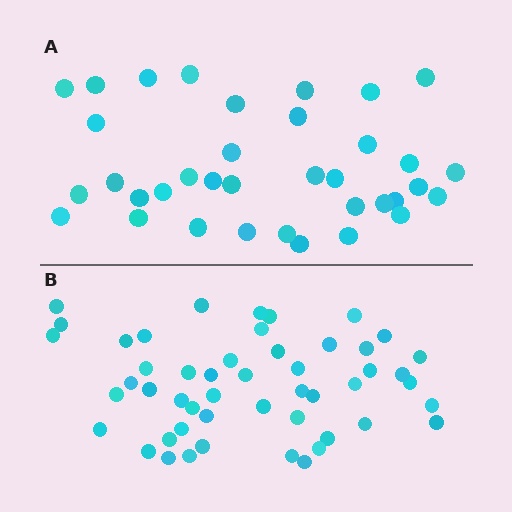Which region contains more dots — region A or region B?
Region B (the bottom region) has more dots.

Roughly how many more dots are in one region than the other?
Region B has approximately 15 more dots than region A.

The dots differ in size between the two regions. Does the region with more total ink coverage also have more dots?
No. Region A has more total ink coverage because its dots are larger, but region B actually contains more individual dots. Total area can be misleading — the number of items is what matters here.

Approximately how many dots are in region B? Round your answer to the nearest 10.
About 50 dots.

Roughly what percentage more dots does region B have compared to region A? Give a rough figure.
About 40% more.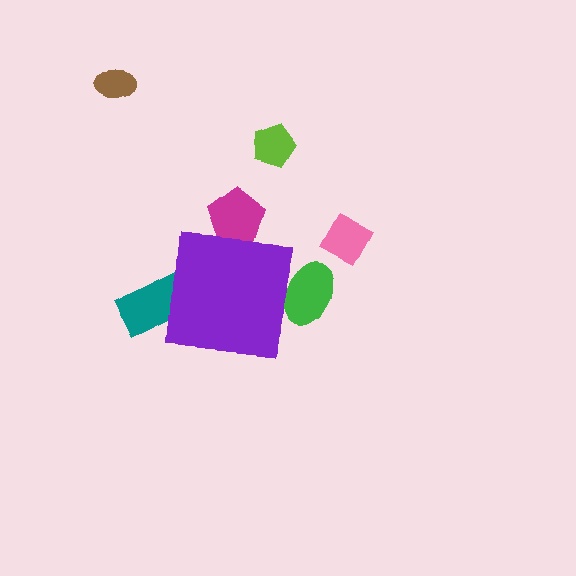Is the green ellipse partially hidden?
Yes, the green ellipse is partially hidden behind the purple square.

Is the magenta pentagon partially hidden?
Yes, the magenta pentagon is partially hidden behind the purple square.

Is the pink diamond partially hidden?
No, the pink diamond is fully visible.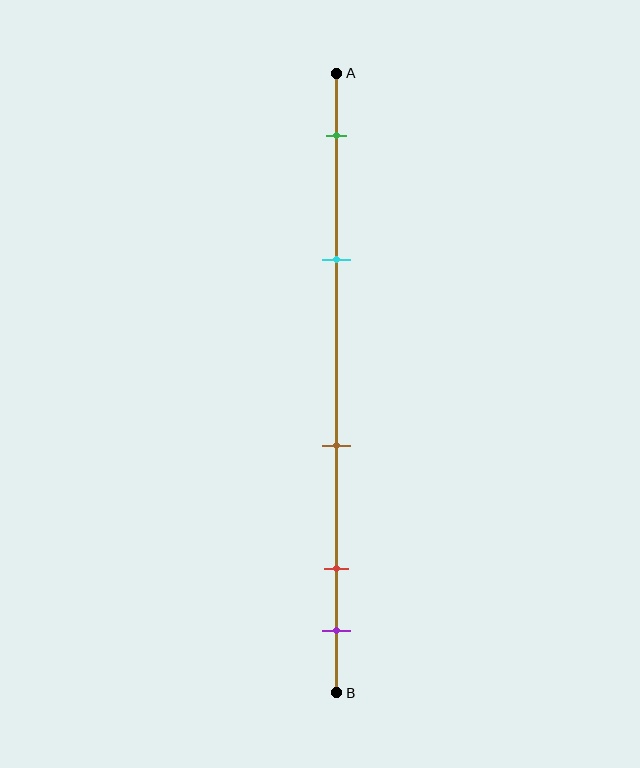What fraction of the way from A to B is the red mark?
The red mark is approximately 80% (0.8) of the way from A to B.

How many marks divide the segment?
There are 5 marks dividing the segment.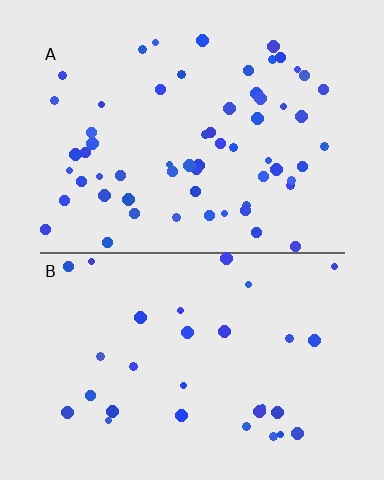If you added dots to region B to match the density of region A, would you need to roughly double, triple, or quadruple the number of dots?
Approximately double.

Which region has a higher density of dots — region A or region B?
A (the top).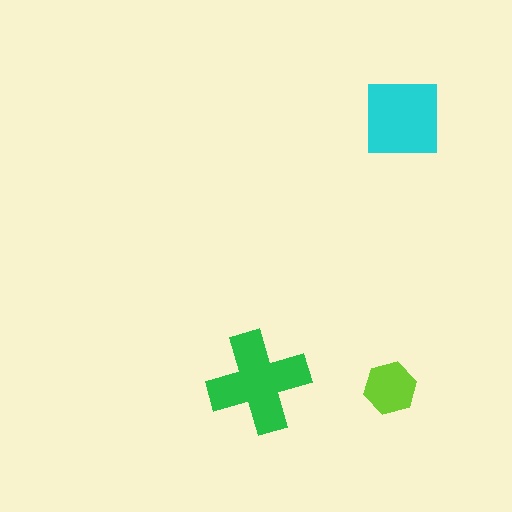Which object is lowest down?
The lime hexagon is bottommost.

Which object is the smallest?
The lime hexagon.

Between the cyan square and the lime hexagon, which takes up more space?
The cyan square.